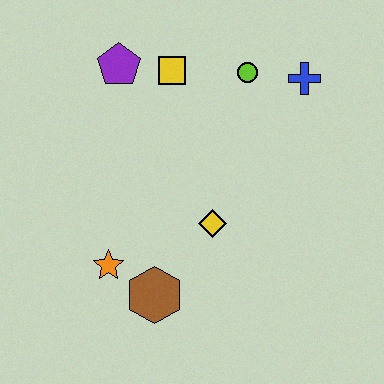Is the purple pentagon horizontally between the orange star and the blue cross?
Yes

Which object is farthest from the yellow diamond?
The purple pentagon is farthest from the yellow diamond.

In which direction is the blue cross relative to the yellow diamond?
The blue cross is above the yellow diamond.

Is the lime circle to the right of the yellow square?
Yes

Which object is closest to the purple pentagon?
The yellow square is closest to the purple pentagon.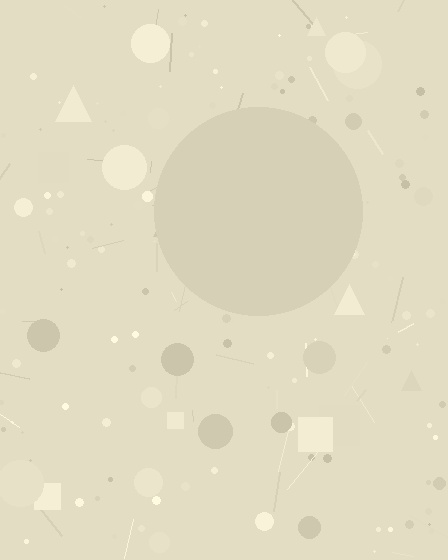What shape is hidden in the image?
A circle is hidden in the image.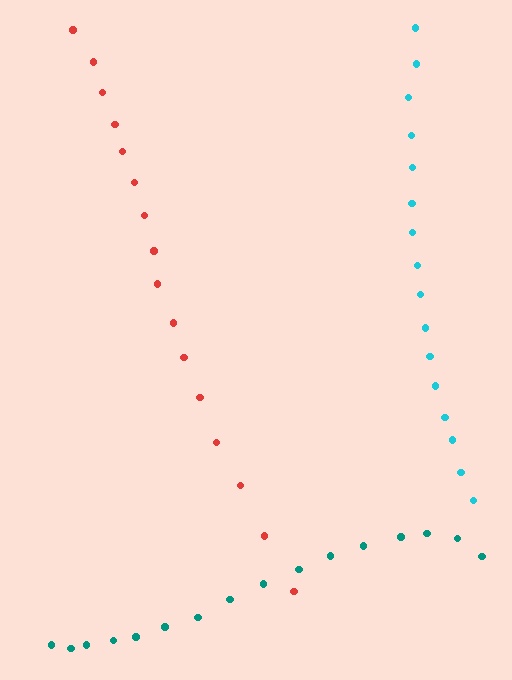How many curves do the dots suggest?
There are 3 distinct paths.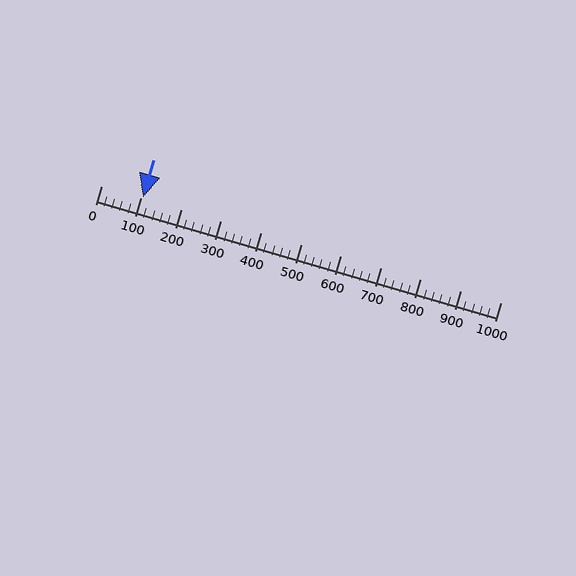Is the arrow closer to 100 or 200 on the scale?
The arrow is closer to 100.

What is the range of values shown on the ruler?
The ruler shows values from 0 to 1000.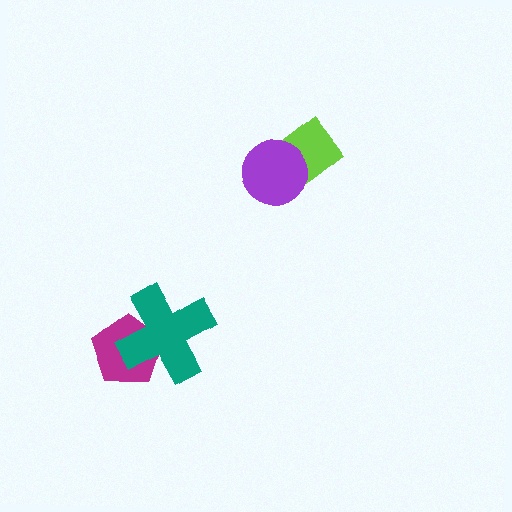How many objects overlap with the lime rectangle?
1 object overlaps with the lime rectangle.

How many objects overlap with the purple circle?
1 object overlaps with the purple circle.